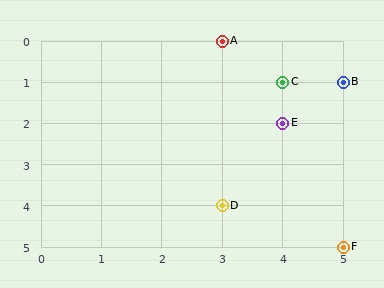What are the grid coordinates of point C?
Point C is at grid coordinates (4, 1).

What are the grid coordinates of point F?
Point F is at grid coordinates (5, 5).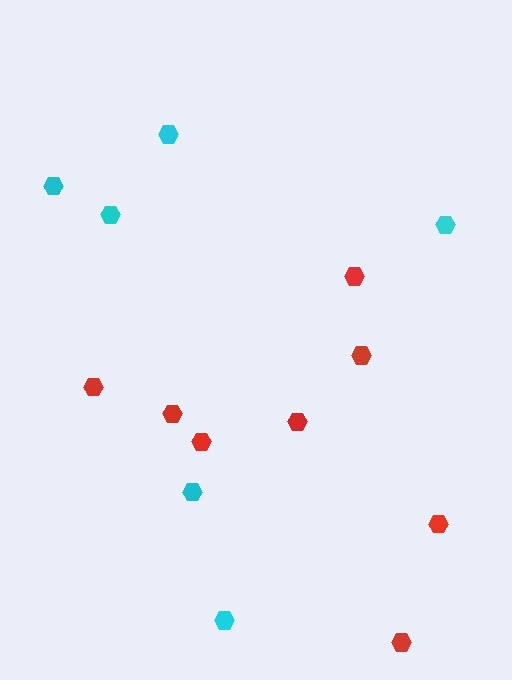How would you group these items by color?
There are 2 groups: one group of cyan hexagons (6) and one group of red hexagons (8).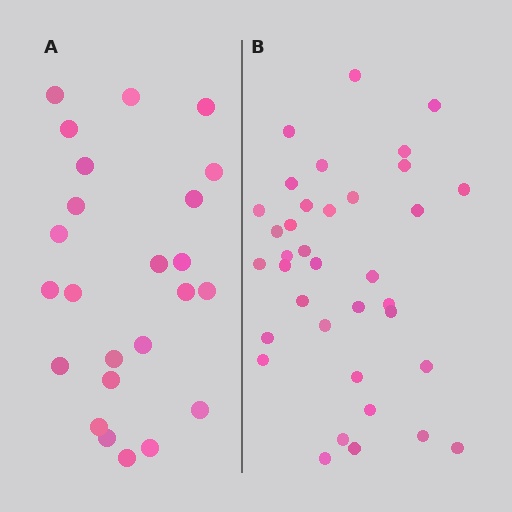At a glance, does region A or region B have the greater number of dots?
Region B (the right region) has more dots.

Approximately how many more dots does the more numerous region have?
Region B has roughly 12 or so more dots than region A.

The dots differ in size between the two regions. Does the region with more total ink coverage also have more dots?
No. Region A has more total ink coverage because its dots are larger, but region B actually contains more individual dots. Total area can be misleading — the number of items is what matters here.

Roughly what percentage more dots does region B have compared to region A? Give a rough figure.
About 50% more.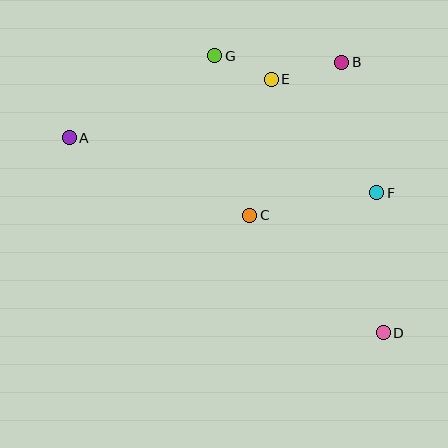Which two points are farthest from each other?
Points A and D are farthest from each other.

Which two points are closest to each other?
Points E and G are closest to each other.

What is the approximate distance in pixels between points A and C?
The distance between A and C is approximately 197 pixels.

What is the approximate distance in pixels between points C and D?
The distance between C and D is approximately 178 pixels.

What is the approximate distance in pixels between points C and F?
The distance between C and F is approximately 129 pixels.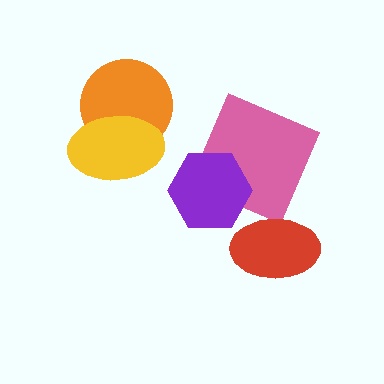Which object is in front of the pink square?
The purple hexagon is in front of the pink square.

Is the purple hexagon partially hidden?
No, no other shape covers it.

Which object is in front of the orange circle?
The yellow ellipse is in front of the orange circle.